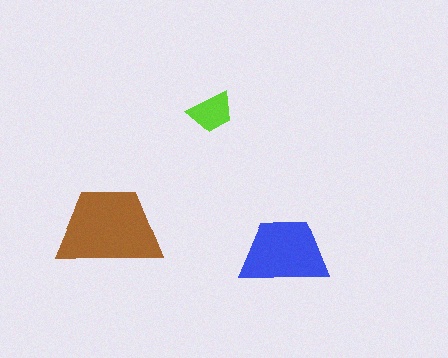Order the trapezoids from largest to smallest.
the brown one, the blue one, the lime one.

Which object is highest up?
The lime trapezoid is topmost.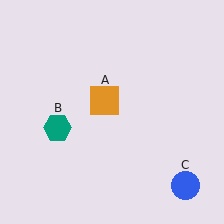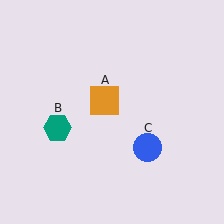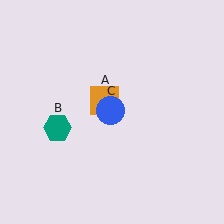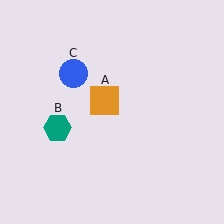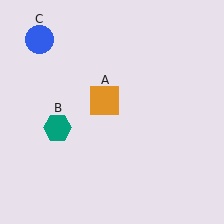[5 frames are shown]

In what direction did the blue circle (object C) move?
The blue circle (object C) moved up and to the left.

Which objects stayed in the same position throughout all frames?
Orange square (object A) and teal hexagon (object B) remained stationary.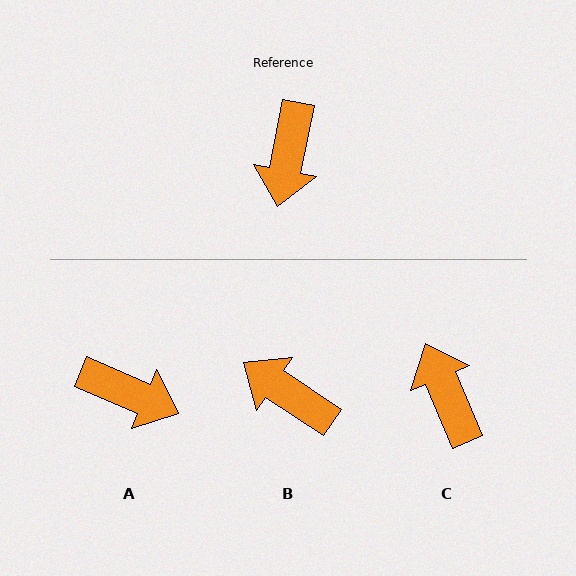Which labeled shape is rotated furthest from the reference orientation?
C, about 146 degrees away.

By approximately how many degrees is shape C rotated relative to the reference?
Approximately 146 degrees clockwise.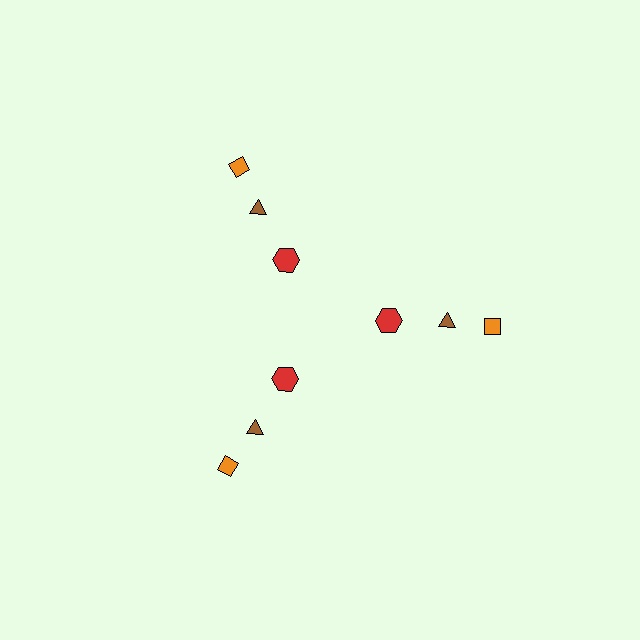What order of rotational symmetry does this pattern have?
This pattern has 3-fold rotational symmetry.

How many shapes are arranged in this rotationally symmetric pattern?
There are 9 shapes, arranged in 3 groups of 3.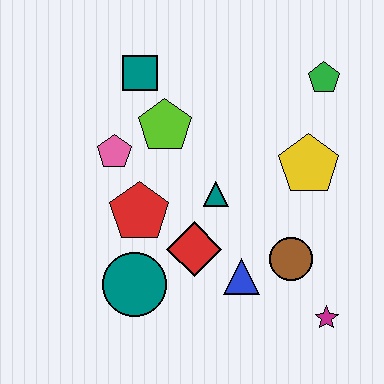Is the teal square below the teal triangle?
No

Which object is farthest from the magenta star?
The teal square is farthest from the magenta star.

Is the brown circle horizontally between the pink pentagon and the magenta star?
Yes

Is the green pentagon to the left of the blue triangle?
No